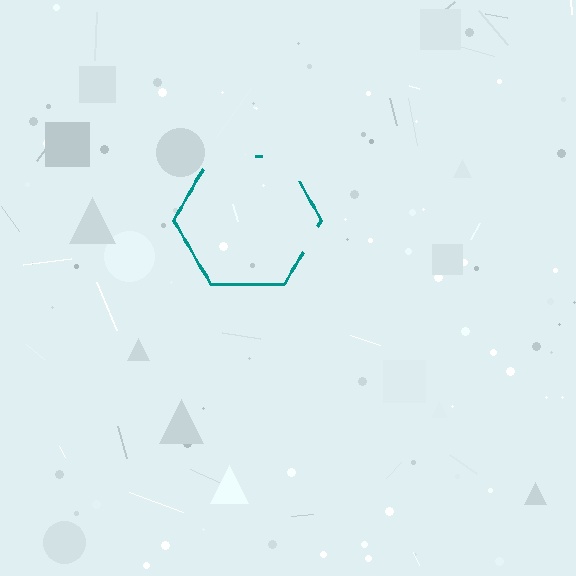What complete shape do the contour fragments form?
The contour fragments form a hexagon.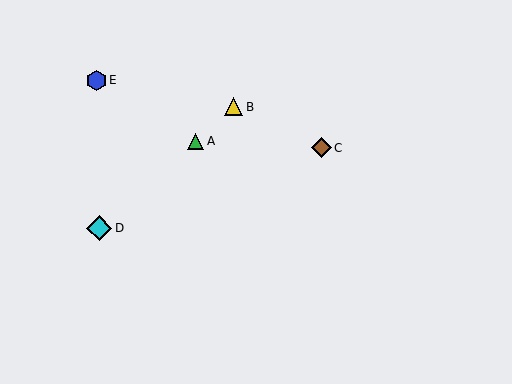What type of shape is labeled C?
Shape C is a brown diamond.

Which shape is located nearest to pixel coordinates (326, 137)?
The brown diamond (labeled C) at (321, 148) is nearest to that location.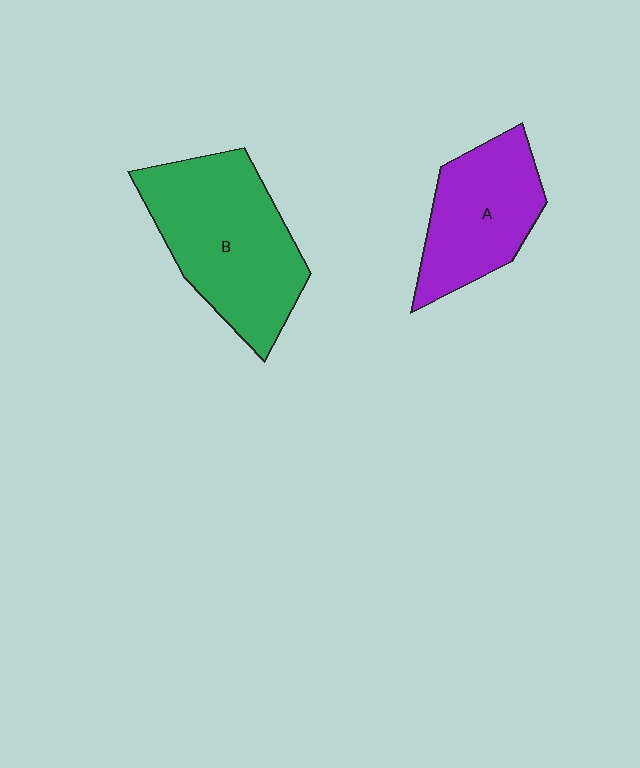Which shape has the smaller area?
Shape A (purple).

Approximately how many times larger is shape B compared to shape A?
Approximately 1.4 times.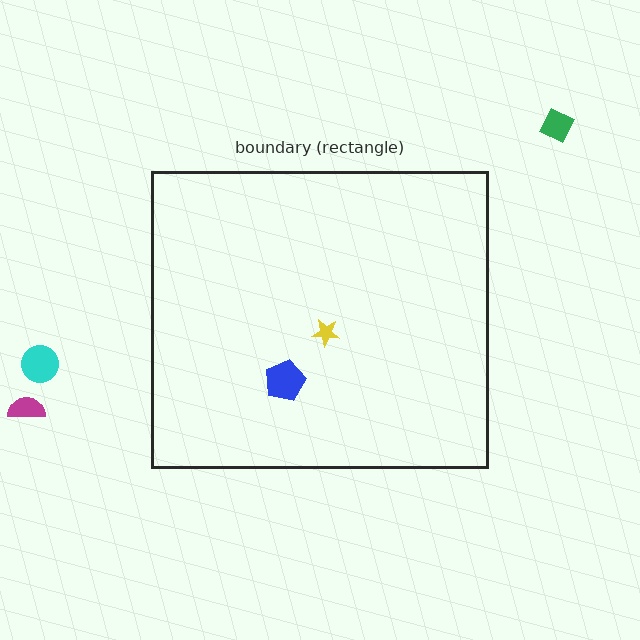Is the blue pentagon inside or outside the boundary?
Inside.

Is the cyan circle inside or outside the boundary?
Outside.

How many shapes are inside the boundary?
2 inside, 3 outside.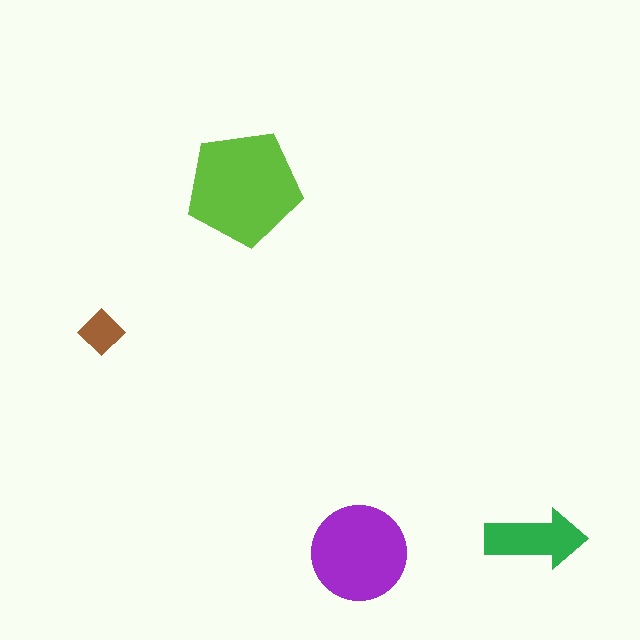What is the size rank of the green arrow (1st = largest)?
3rd.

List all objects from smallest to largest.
The brown diamond, the green arrow, the purple circle, the lime pentagon.